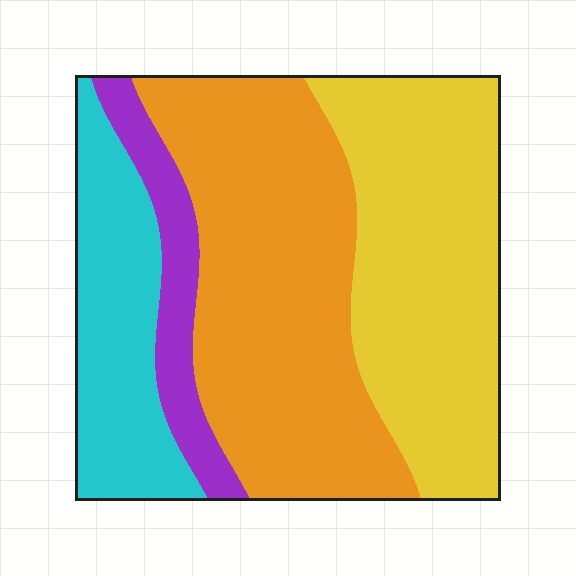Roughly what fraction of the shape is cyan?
Cyan takes up about one sixth (1/6) of the shape.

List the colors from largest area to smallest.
From largest to smallest: orange, yellow, cyan, purple.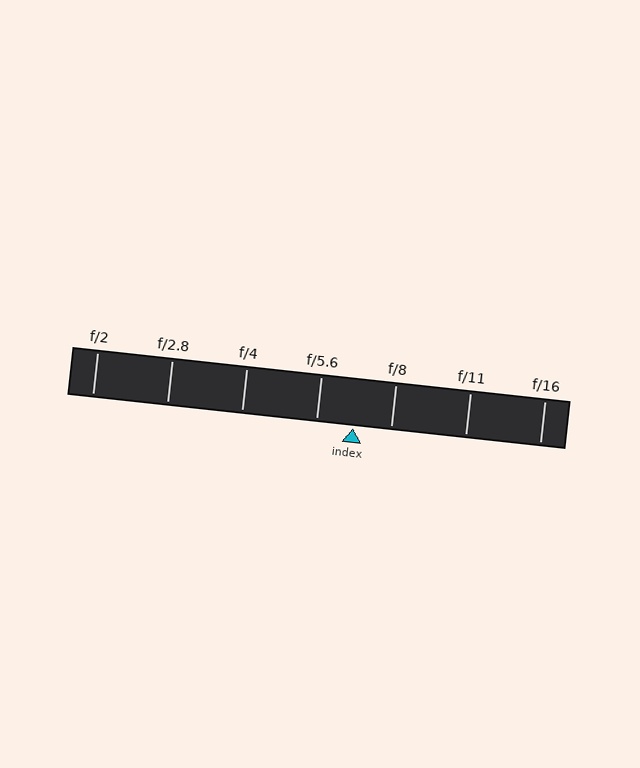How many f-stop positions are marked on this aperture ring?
There are 7 f-stop positions marked.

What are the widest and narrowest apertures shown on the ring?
The widest aperture shown is f/2 and the narrowest is f/16.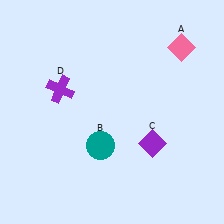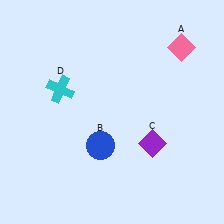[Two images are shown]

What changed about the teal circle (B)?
In Image 1, B is teal. In Image 2, it changed to blue.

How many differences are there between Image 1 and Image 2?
There are 2 differences between the two images.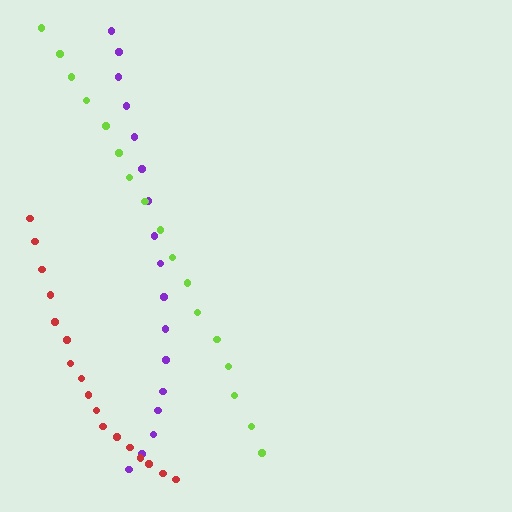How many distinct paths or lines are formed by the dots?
There are 3 distinct paths.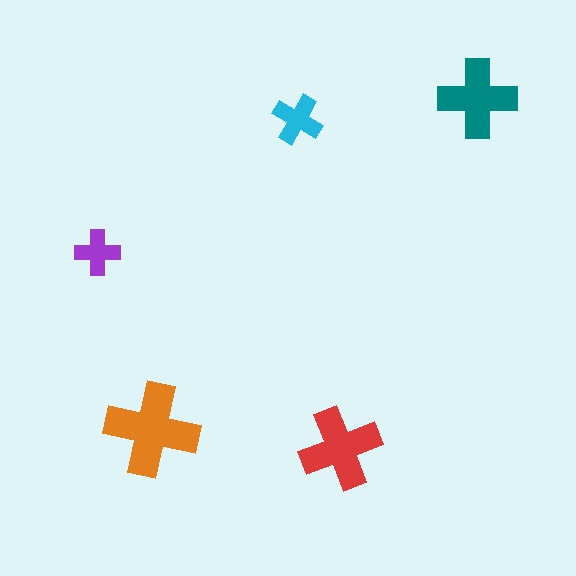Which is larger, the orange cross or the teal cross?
The orange one.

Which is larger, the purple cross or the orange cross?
The orange one.